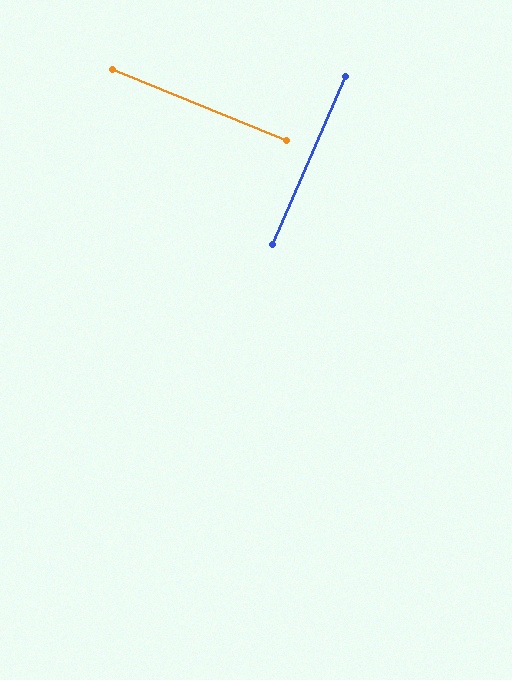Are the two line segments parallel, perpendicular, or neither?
Perpendicular — they meet at approximately 89°.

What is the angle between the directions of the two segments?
Approximately 89 degrees.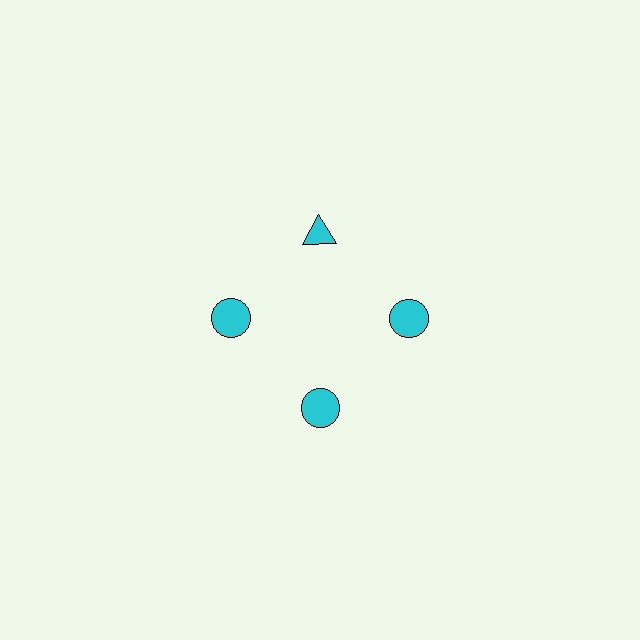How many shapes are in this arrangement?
There are 4 shapes arranged in a ring pattern.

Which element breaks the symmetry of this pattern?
The cyan triangle at roughly the 12 o'clock position breaks the symmetry. All other shapes are cyan circles.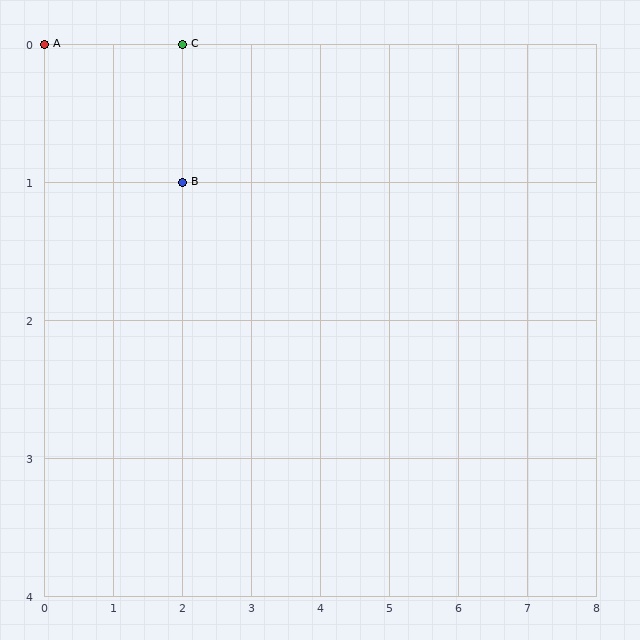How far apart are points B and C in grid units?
Points B and C are 1 row apart.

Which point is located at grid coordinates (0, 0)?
Point A is at (0, 0).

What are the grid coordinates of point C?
Point C is at grid coordinates (2, 0).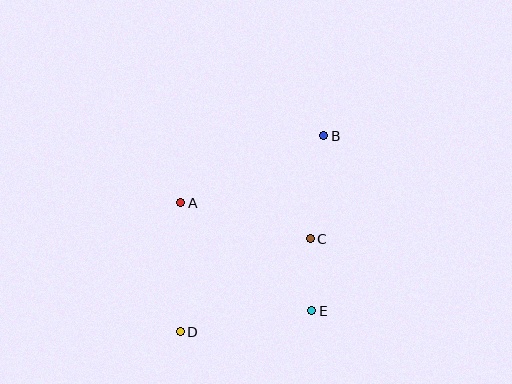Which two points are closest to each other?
Points C and E are closest to each other.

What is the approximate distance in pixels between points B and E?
The distance between B and E is approximately 175 pixels.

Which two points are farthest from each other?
Points B and D are farthest from each other.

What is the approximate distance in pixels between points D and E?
The distance between D and E is approximately 133 pixels.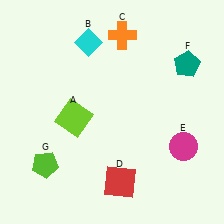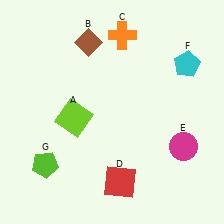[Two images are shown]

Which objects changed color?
B changed from cyan to brown. F changed from teal to cyan.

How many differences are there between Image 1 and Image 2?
There are 2 differences between the two images.